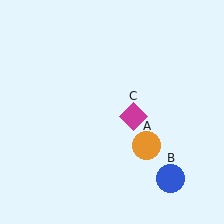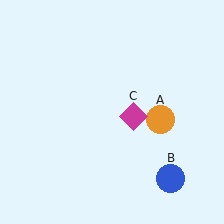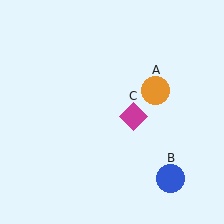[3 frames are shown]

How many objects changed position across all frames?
1 object changed position: orange circle (object A).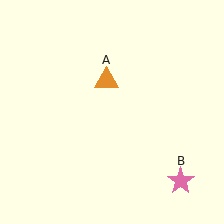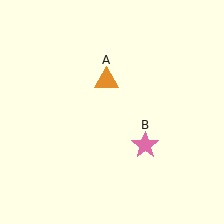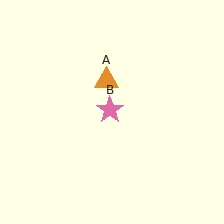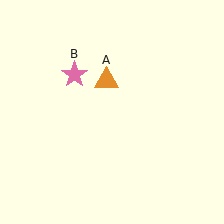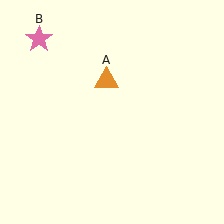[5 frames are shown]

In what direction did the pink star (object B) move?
The pink star (object B) moved up and to the left.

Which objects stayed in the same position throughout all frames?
Orange triangle (object A) remained stationary.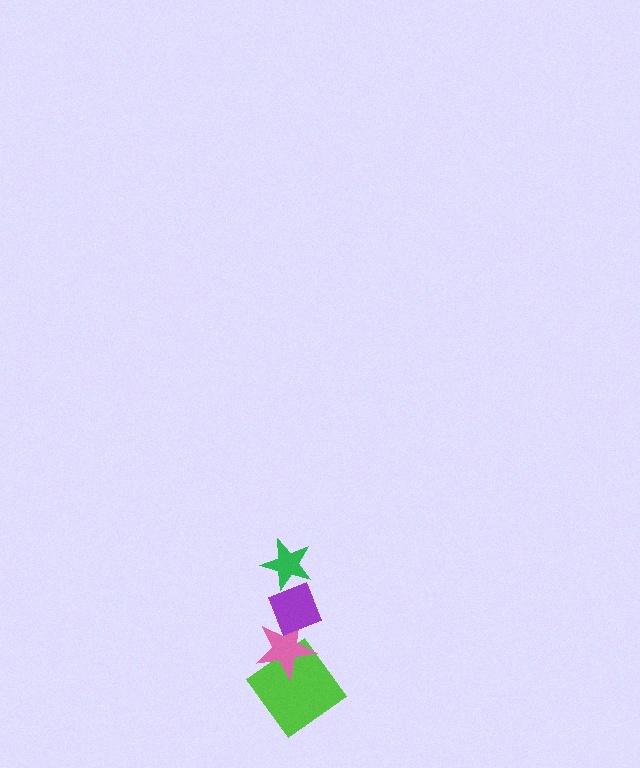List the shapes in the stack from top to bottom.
From top to bottom: the green star, the purple diamond, the pink star, the lime diamond.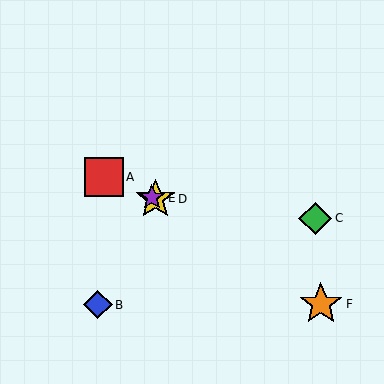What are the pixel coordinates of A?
Object A is at (104, 177).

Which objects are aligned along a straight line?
Objects A, D, E are aligned along a straight line.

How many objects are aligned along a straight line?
3 objects (A, D, E) are aligned along a straight line.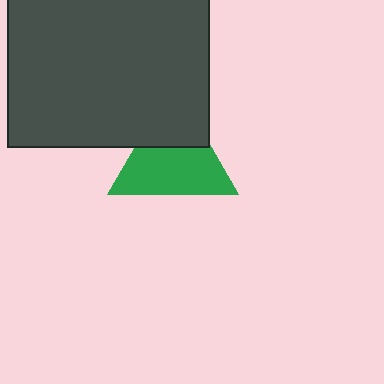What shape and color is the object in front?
The object in front is a dark gray square.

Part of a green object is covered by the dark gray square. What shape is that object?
It is a triangle.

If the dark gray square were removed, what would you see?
You would see the complete green triangle.